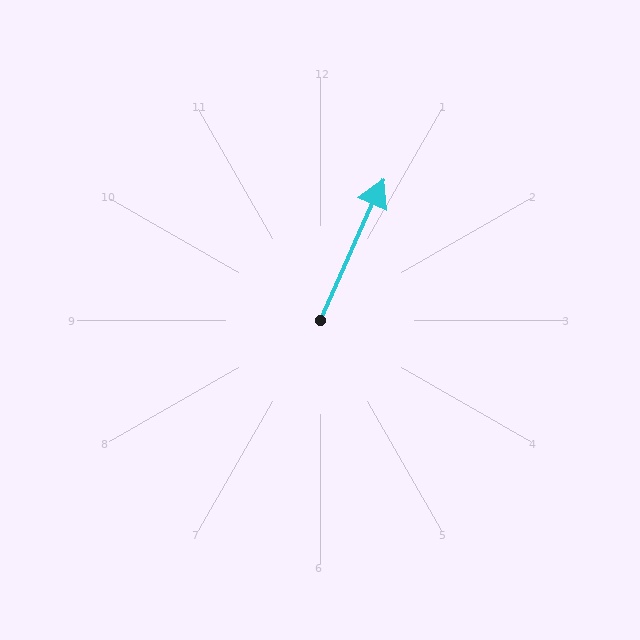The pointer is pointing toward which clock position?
Roughly 1 o'clock.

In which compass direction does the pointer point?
Northeast.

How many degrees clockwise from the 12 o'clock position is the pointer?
Approximately 24 degrees.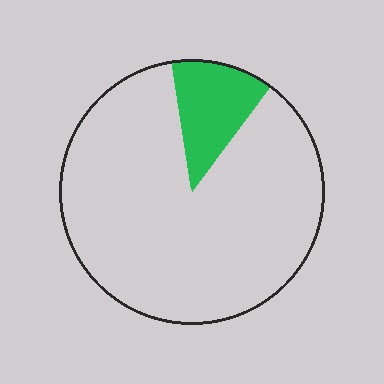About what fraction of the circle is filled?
About one eighth (1/8).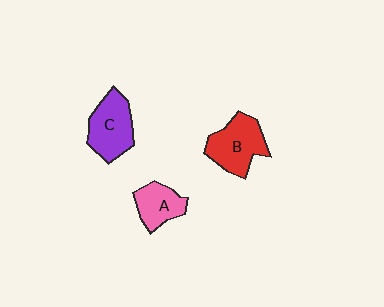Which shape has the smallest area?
Shape A (pink).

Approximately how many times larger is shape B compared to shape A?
Approximately 1.5 times.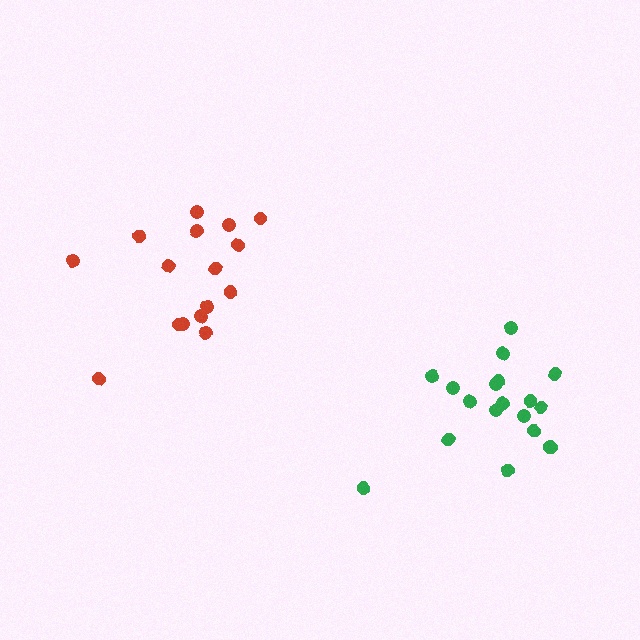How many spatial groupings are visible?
There are 2 spatial groupings.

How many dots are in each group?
Group 1: 16 dots, Group 2: 19 dots (35 total).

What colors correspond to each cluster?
The clusters are colored: red, green.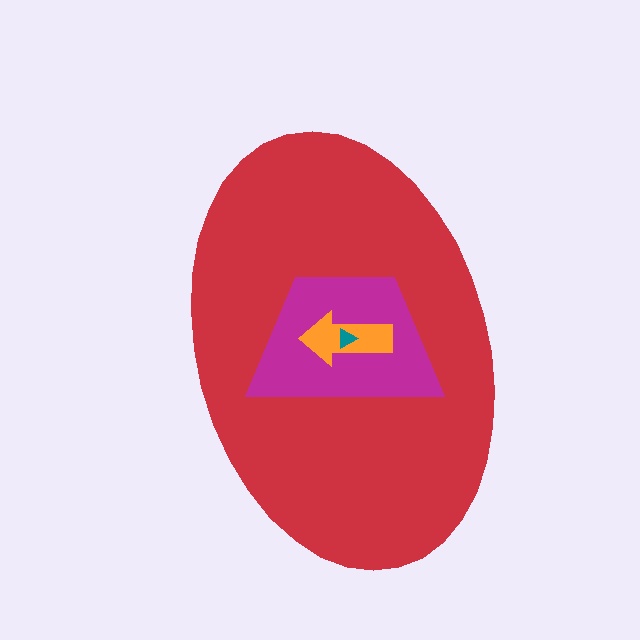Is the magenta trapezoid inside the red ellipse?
Yes.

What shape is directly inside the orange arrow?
The teal triangle.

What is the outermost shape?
The red ellipse.